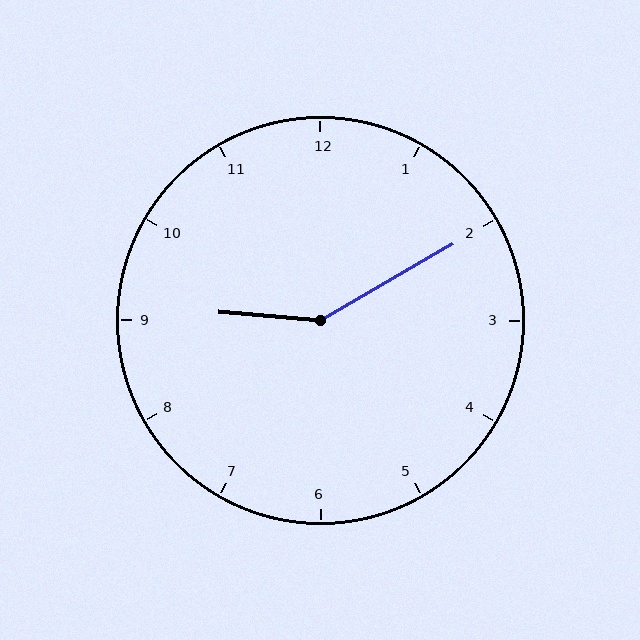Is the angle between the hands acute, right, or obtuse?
It is obtuse.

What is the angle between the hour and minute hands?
Approximately 145 degrees.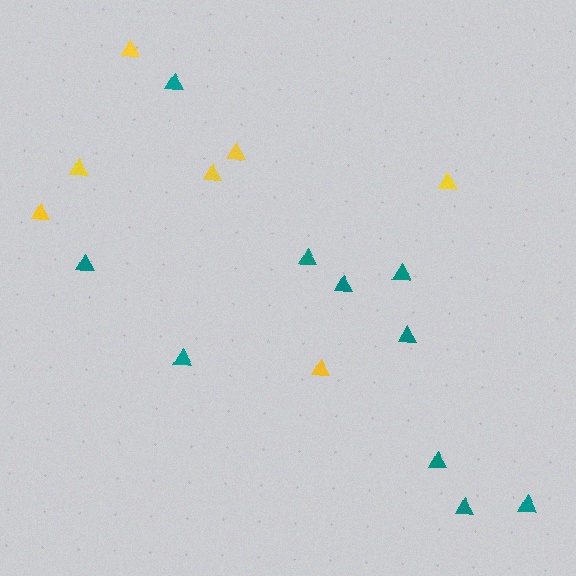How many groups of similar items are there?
There are 2 groups: one group of teal triangles (10) and one group of yellow triangles (7).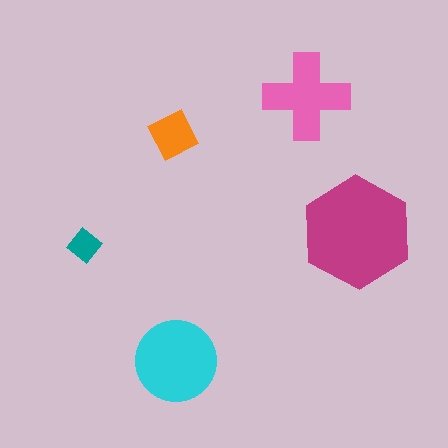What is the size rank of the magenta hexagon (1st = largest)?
1st.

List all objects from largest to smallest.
The magenta hexagon, the cyan circle, the pink cross, the orange diamond, the teal diamond.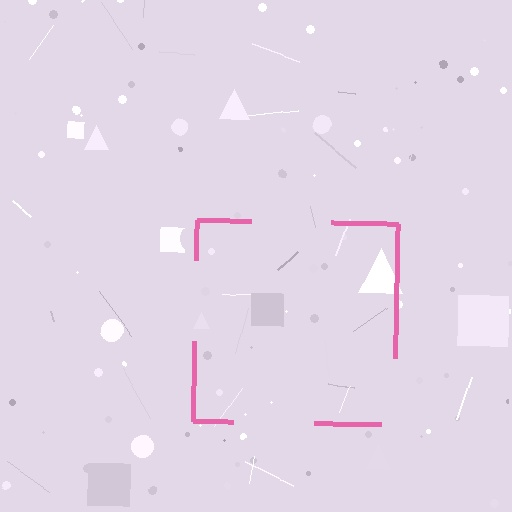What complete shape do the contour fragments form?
The contour fragments form a square.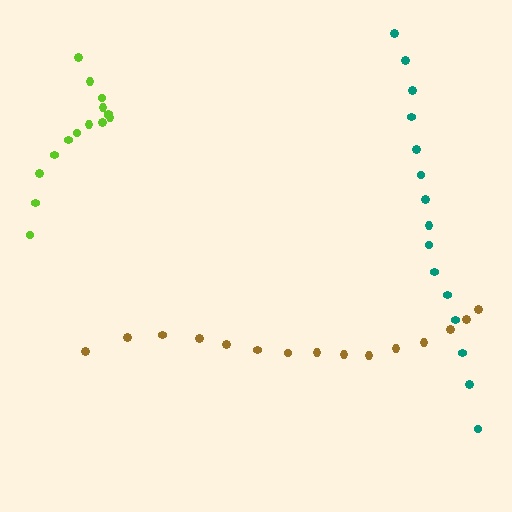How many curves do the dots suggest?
There are 3 distinct paths.